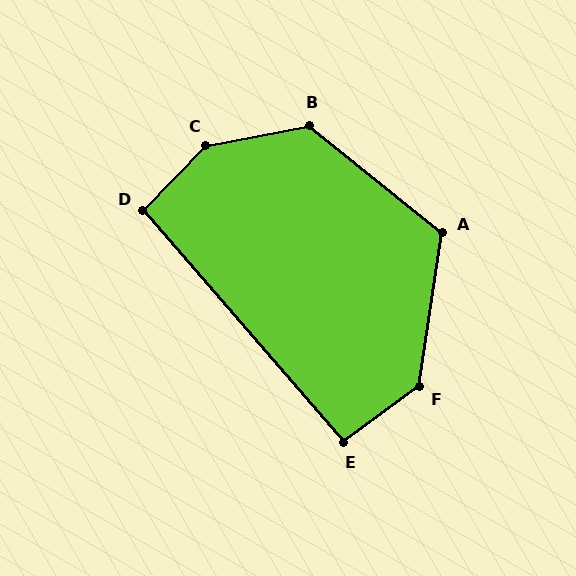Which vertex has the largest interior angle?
C, at approximately 145 degrees.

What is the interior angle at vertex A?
Approximately 120 degrees (obtuse).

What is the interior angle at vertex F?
Approximately 135 degrees (obtuse).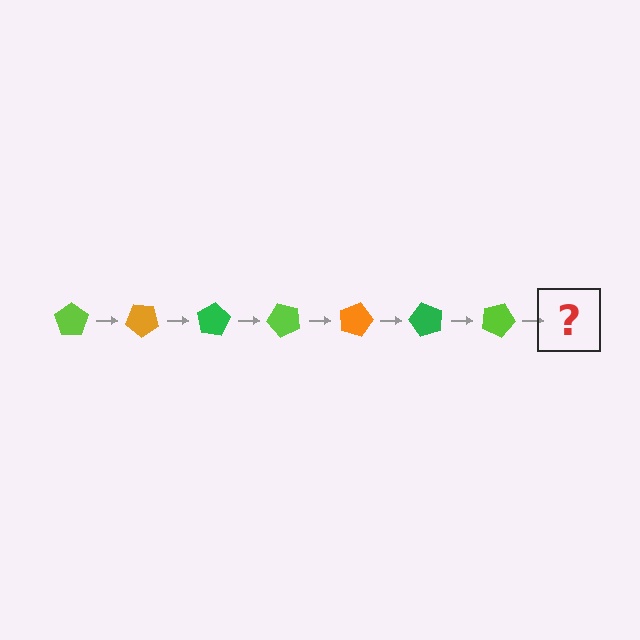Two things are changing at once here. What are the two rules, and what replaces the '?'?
The two rules are that it rotates 40 degrees each step and the color cycles through lime, orange, and green. The '?' should be an orange pentagon, rotated 280 degrees from the start.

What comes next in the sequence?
The next element should be an orange pentagon, rotated 280 degrees from the start.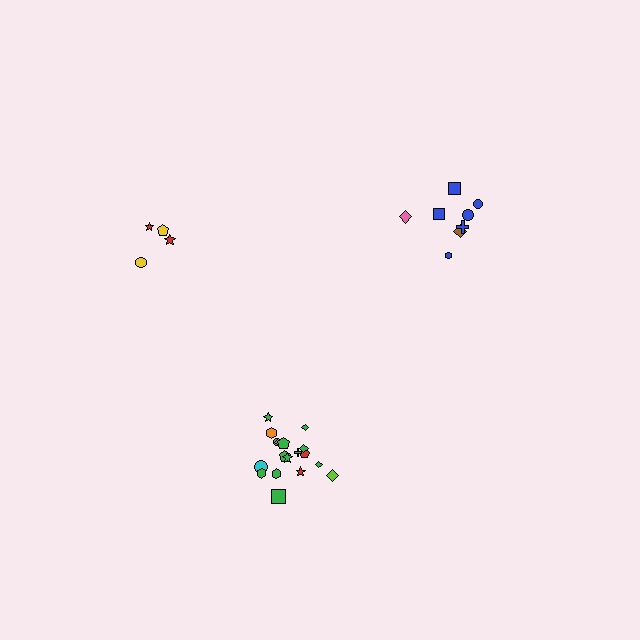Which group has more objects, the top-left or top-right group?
The top-right group.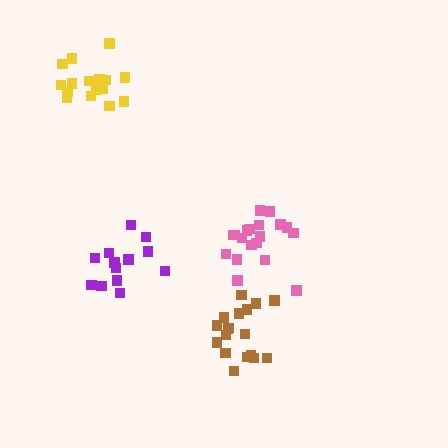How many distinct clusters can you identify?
There are 4 distinct clusters.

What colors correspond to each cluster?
The clusters are colored: brown, purple, yellow, pink.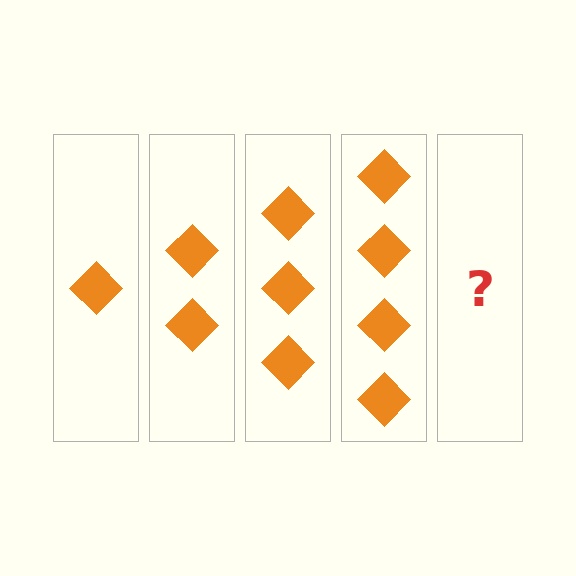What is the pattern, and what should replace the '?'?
The pattern is that each step adds one more diamond. The '?' should be 5 diamonds.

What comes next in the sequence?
The next element should be 5 diamonds.